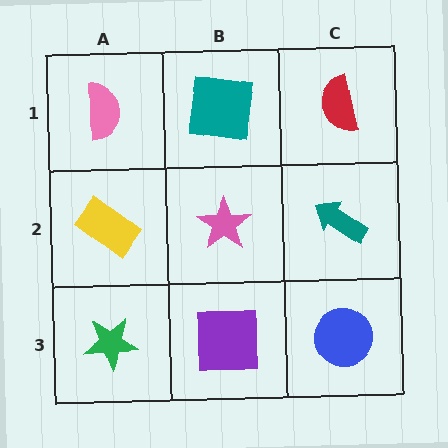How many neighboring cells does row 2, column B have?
4.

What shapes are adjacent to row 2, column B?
A teal square (row 1, column B), a purple square (row 3, column B), a yellow rectangle (row 2, column A), a teal arrow (row 2, column C).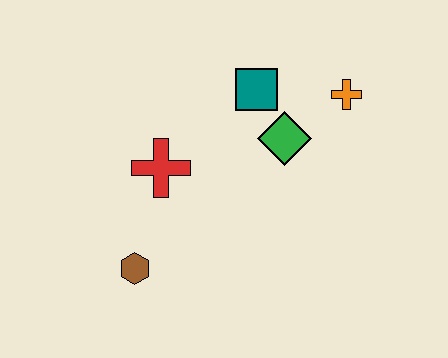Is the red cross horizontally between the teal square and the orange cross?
No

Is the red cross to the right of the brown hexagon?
Yes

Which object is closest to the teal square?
The green diamond is closest to the teal square.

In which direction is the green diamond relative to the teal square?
The green diamond is below the teal square.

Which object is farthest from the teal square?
The brown hexagon is farthest from the teal square.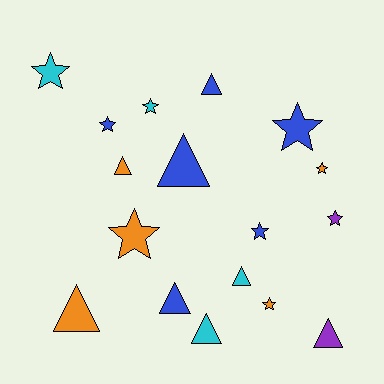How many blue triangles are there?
There are 3 blue triangles.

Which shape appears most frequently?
Star, with 9 objects.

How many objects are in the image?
There are 17 objects.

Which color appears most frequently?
Blue, with 6 objects.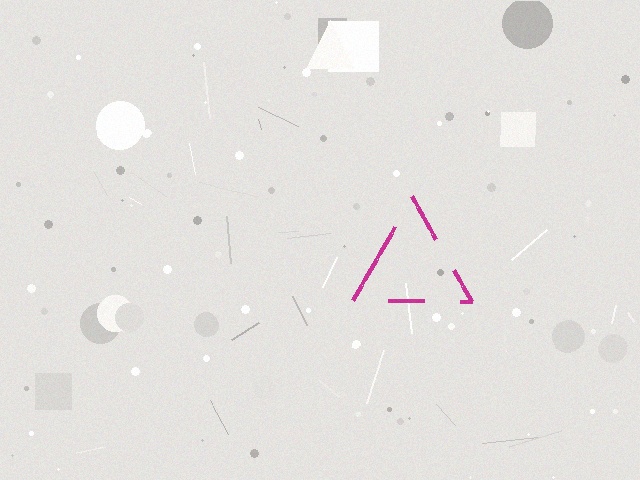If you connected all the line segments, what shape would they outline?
They would outline a triangle.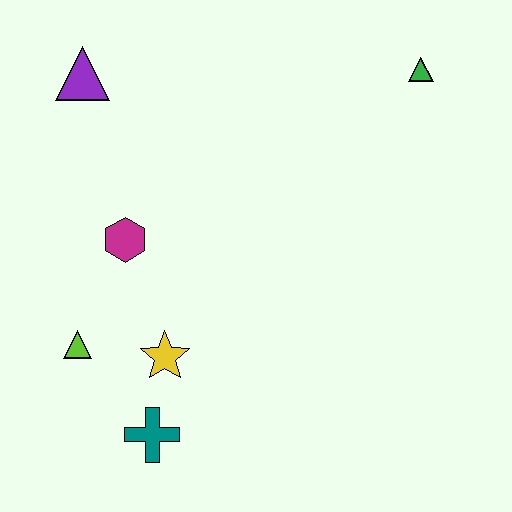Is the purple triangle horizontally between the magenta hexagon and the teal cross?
No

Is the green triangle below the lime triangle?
No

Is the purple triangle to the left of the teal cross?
Yes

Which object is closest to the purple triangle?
The magenta hexagon is closest to the purple triangle.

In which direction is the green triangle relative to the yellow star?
The green triangle is above the yellow star.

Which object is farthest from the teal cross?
The green triangle is farthest from the teal cross.